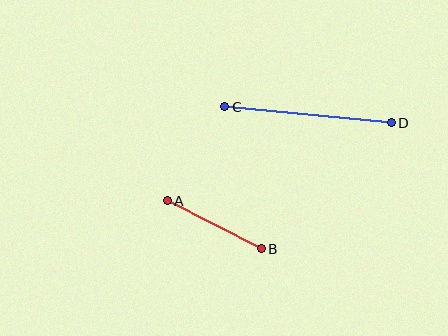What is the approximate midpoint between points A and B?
The midpoint is at approximately (214, 225) pixels.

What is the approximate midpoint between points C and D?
The midpoint is at approximately (308, 115) pixels.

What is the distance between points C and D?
The distance is approximately 167 pixels.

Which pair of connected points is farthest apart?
Points C and D are farthest apart.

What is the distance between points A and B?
The distance is approximately 105 pixels.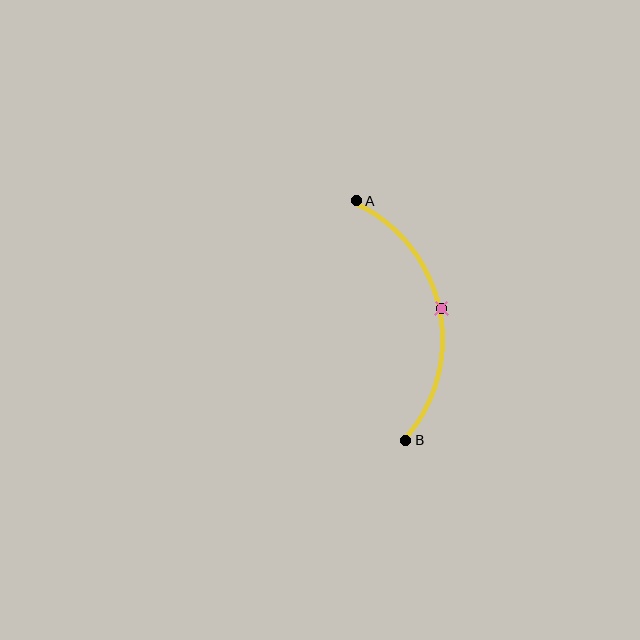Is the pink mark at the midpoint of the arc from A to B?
Yes. The pink mark lies on the arc at equal arc-length from both A and B — it is the arc midpoint.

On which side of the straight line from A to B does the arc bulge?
The arc bulges to the right of the straight line connecting A and B.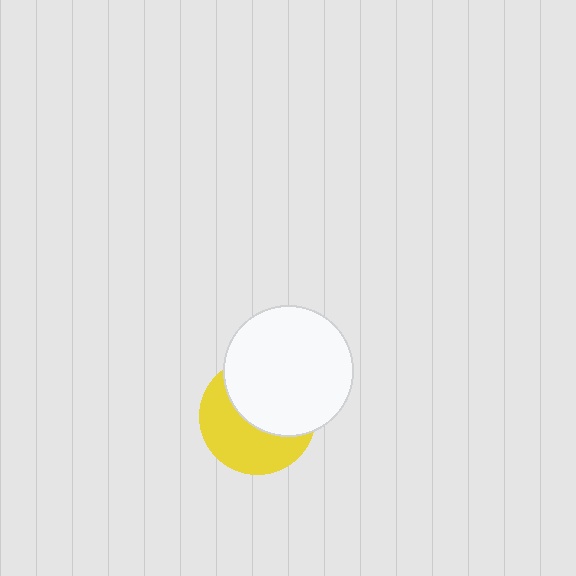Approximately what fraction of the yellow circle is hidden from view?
Roughly 51% of the yellow circle is hidden behind the white circle.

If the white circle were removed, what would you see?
You would see the complete yellow circle.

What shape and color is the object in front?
The object in front is a white circle.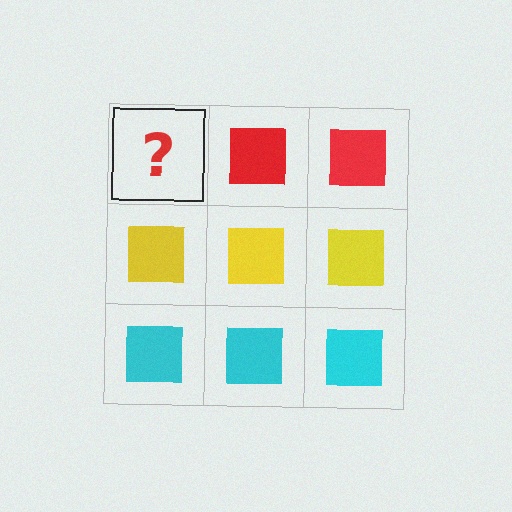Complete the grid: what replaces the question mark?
The question mark should be replaced with a red square.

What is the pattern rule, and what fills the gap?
The rule is that each row has a consistent color. The gap should be filled with a red square.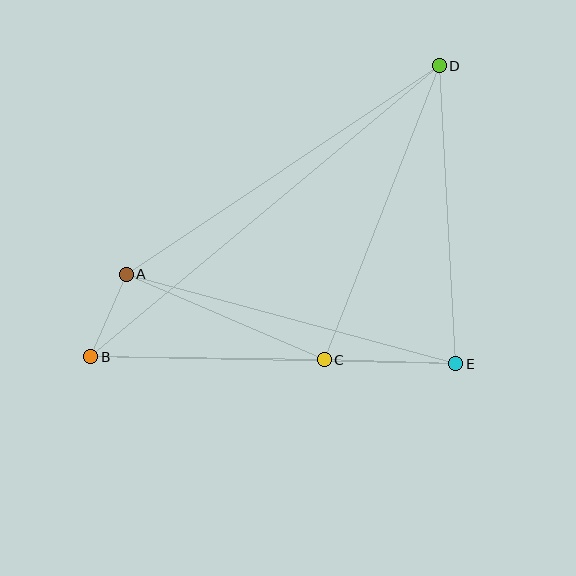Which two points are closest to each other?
Points A and B are closest to each other.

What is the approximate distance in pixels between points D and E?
The distance between D and E is approximately 298 pixels.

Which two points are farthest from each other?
Points B and D are farthest from each other.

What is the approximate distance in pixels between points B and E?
The distance between B and E is approximately 365 pixels.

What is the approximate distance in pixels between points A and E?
The distance between A and E is approximately 342 pixels.